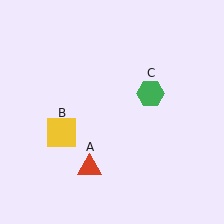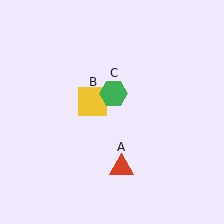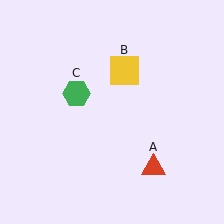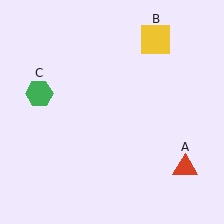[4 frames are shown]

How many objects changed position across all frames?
3 objects changed position: red triangle (object A), yellow square (object B), green hexagon (object C).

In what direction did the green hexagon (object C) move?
The green hexagon (object C) moved left.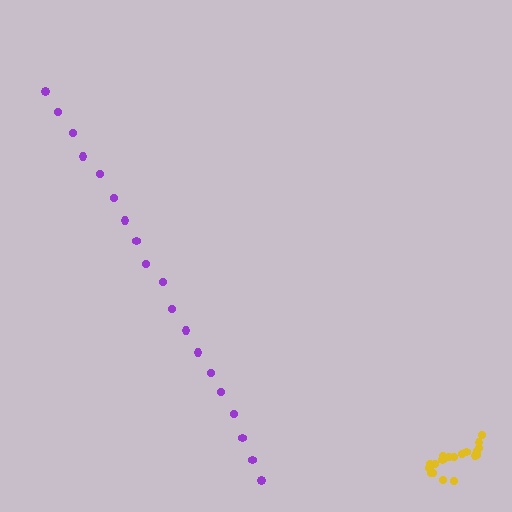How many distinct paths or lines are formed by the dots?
There are 2 distinct paths.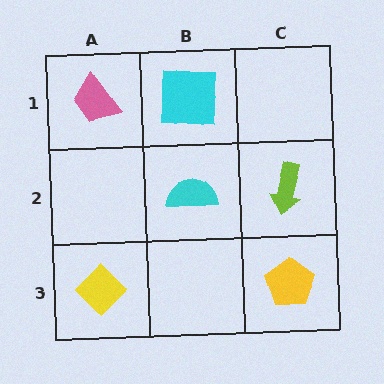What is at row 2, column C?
A lime arrow.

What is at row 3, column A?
A yellow diamond.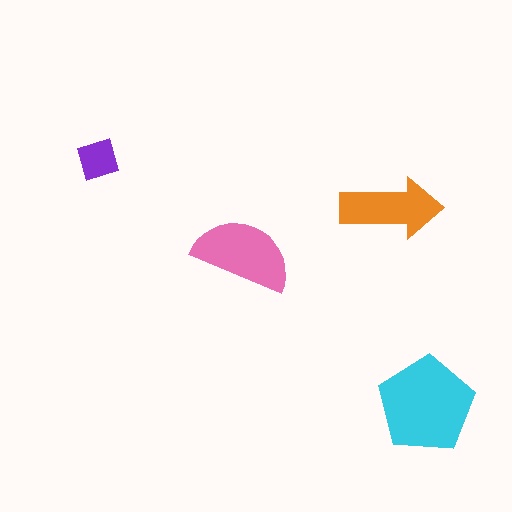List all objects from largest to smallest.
The cyan pentagon, the pink semicircle, the orange arrow, the purple square.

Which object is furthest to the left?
The purple square is leftmost.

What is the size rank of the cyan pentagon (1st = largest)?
1st.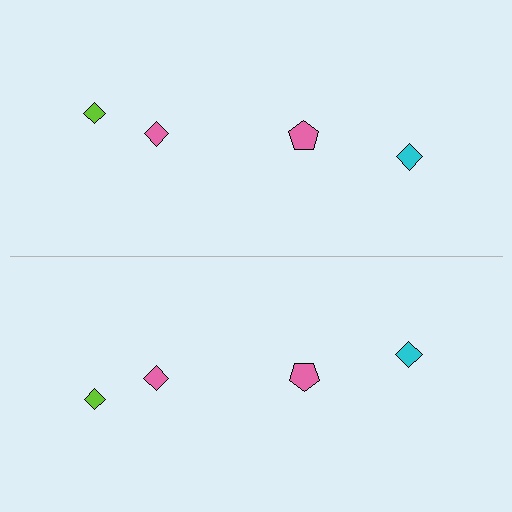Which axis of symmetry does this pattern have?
The pattern has a horizontal axis of symmetry running through the center of the image.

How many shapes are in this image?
There are 8 shapes in this image.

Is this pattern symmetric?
Yes, this pattern has bilateral (reflection) symmetry.